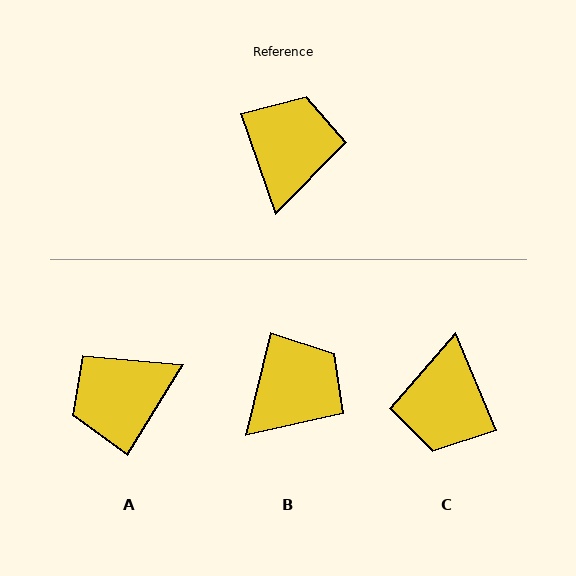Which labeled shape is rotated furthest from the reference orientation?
C, about 176 degrees away.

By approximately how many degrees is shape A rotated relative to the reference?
Approximately 130 degrees counter-clockwise.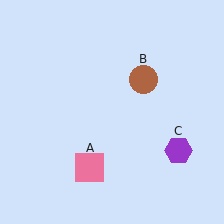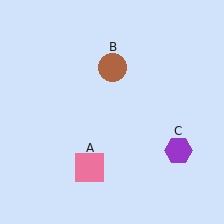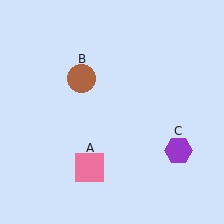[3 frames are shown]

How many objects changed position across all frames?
1 object changed position: brown circle (object B).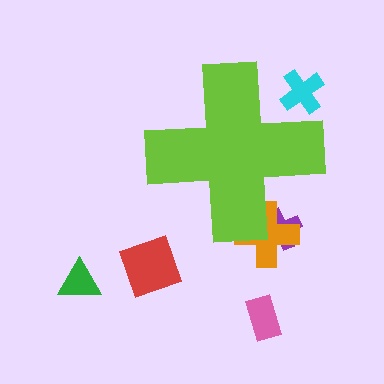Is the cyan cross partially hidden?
Yes, the cyan cross is partially hidden behind the lime cross.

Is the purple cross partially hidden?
Yes, the purple cross is partially hidden behind the lime cross.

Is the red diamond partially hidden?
No, the red diamond is fully visible.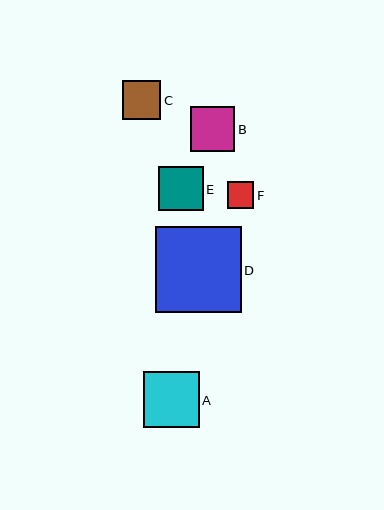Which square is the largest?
Square D is the largest with a size of approximately 86 pixels.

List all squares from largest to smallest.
From largest to smallest: D, A, B, E, C, F.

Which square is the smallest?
Square F is the smallest with a size of approximately 27 pixels.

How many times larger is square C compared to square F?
Square C is approximately 1.4 times the size of square F.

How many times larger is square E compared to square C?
Square E is approximately 1.1 times the size of square C.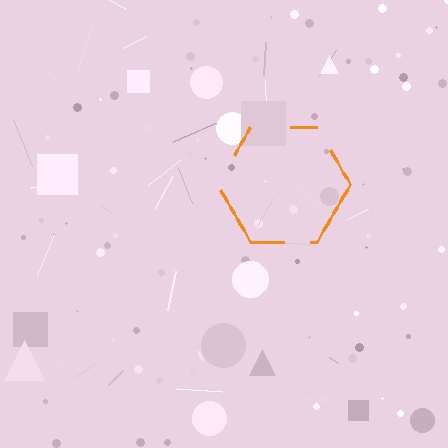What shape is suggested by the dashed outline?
The dashed outline suggests a hexagon.